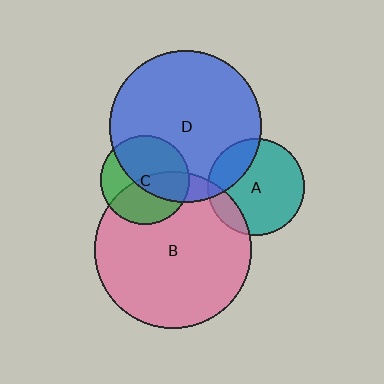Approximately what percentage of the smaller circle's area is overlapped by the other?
Approximately 25%.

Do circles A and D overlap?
Yes.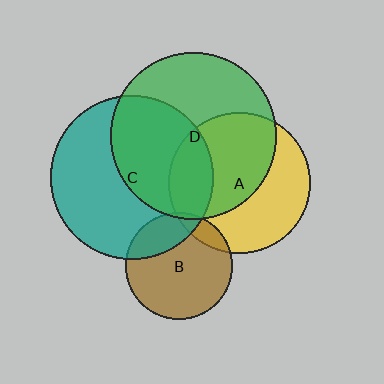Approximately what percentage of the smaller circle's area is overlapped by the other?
Approximately 5%.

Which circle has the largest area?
Circle D (green).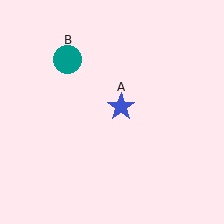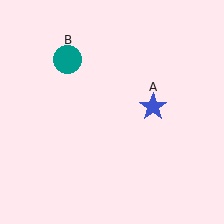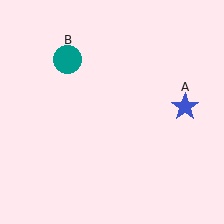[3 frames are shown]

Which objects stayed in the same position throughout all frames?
Teal circle (object B) remained stationary.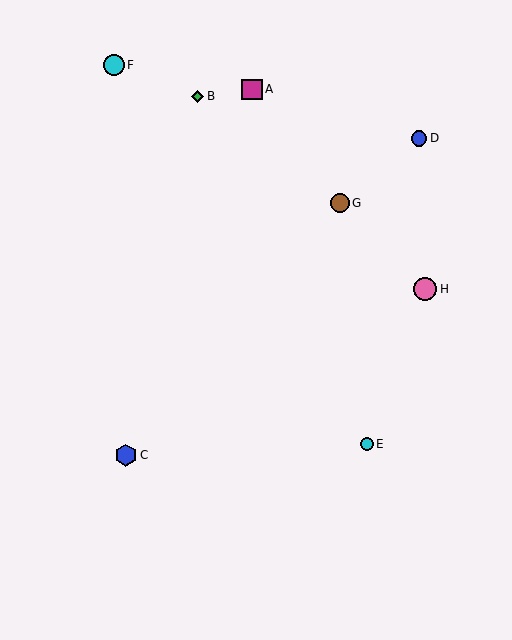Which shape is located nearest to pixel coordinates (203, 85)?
The green diamond (labeled B) at (198, 96) is nearest to that location.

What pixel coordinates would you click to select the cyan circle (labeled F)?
Click at (114, 65) to select the cyan circle F.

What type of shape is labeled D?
Shape D is a blue circle.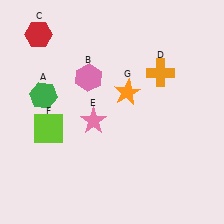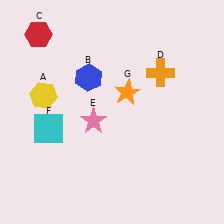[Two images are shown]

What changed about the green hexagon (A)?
In Image 1, A is green. In Image 2, it changed to yellow.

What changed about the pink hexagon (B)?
In Image 1, B is pink. In Image 2, it changed to blue.